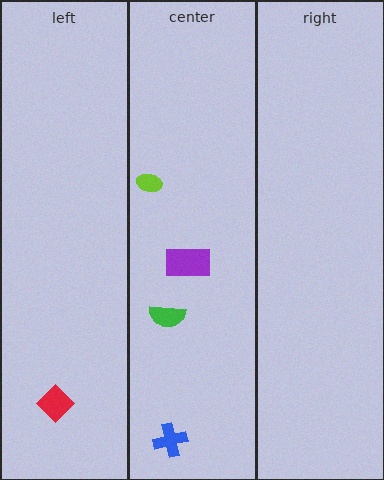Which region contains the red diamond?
The left region.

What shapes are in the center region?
The purple rectangle, the lime ellipse, the blue cross, the green semicircle.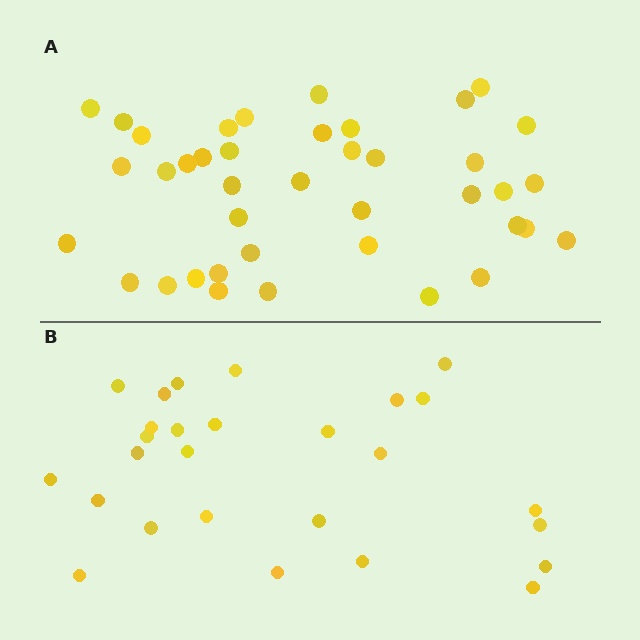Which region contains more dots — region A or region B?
Region A (the top region) has more dots.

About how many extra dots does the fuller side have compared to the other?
Region A has approximately 15 more dots than region B.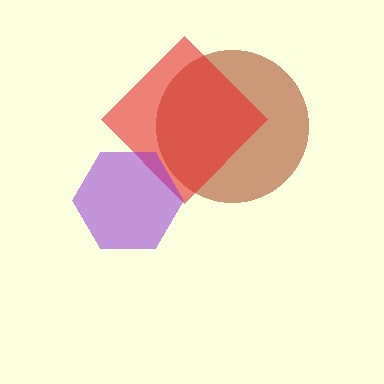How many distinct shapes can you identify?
There are 3 distinct shapes: a brown circle, a red diamond, a purple hexagon.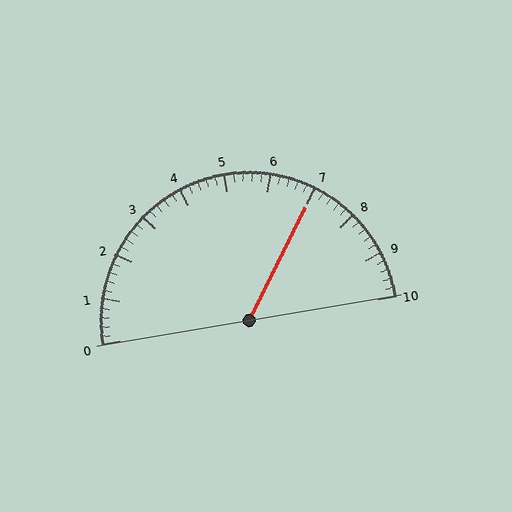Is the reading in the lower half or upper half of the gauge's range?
The reading is in the upper half of the range (0 to 10).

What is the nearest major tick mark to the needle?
The nearest major tick mark is 7.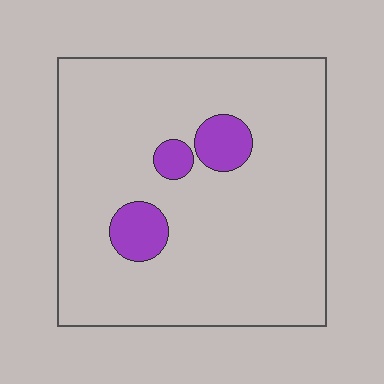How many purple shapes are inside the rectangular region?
3.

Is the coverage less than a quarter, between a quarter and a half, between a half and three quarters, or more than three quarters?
Less than a quarter.